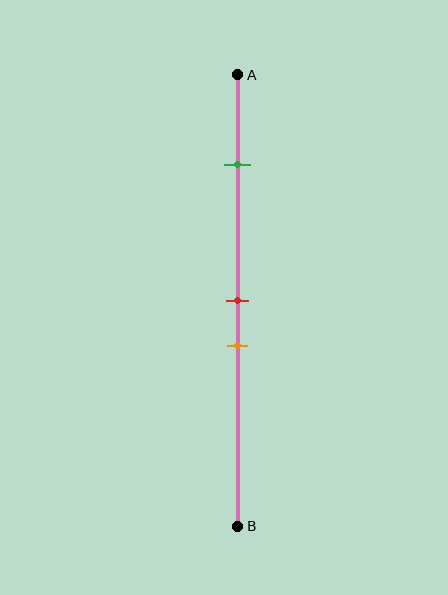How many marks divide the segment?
There are 3 marks dividing the segment.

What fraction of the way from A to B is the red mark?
The red mark is approximately 50% (0.5) of the way from A to B.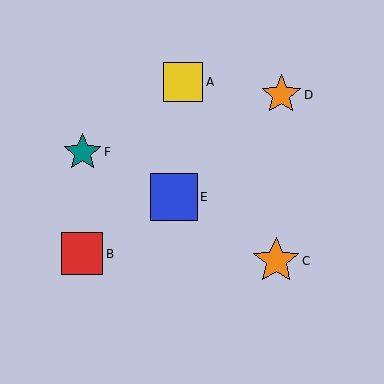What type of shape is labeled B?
Shape B is a red square.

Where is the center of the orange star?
The center of the orange star is at (281, 95).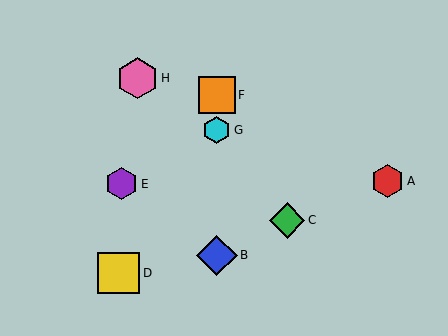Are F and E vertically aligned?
No, F is at x≈217 and E is at x≈122.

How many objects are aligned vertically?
3 objects (B, F, G) are aligned vertically.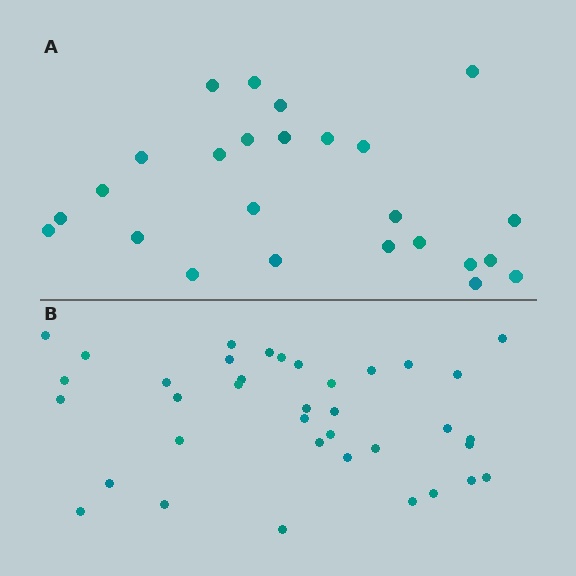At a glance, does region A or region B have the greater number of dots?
Region B (the bottom region) has more dots.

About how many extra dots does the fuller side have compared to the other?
Region B has roughly 12 or so more dots than region A.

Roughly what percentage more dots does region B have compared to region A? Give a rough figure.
About 50% more.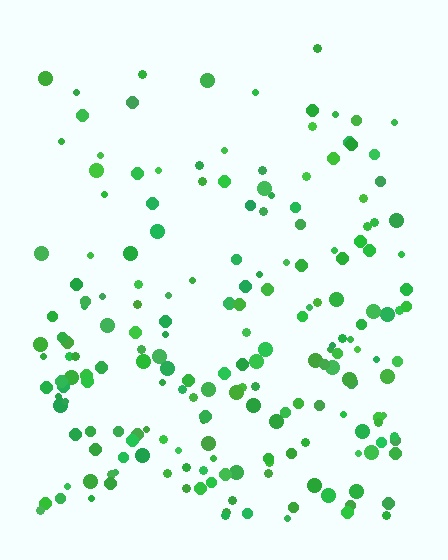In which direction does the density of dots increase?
From top to bottom, with the bottom side densest.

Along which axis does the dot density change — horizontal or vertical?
Vertical.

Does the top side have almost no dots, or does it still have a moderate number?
Still a moderate number, just noticeably fewer than the bottom.